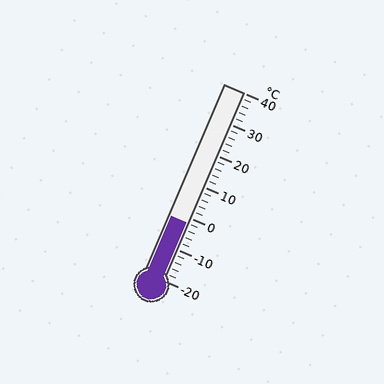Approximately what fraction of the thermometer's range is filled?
The thermometer is filled to approximately 30% of its range.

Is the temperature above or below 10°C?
The temperature is below 10°C.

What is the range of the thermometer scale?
The thermometer scale ranges from -20°C to 40°C.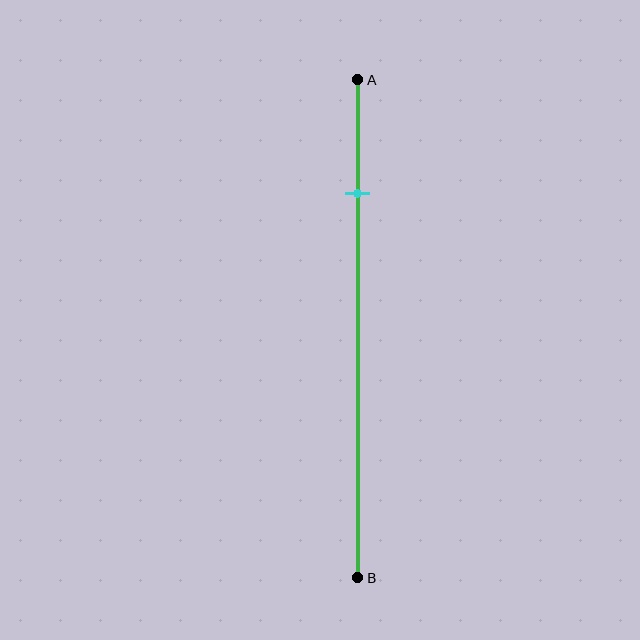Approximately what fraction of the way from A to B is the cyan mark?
The cyan mark is approximately 25% of the way from A to B.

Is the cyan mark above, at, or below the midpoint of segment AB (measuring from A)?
The cyan mark is above the midpoint of segment AB.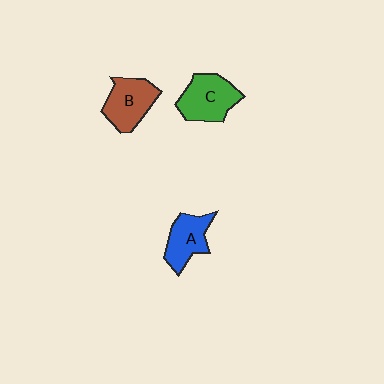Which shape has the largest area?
Shape C (green).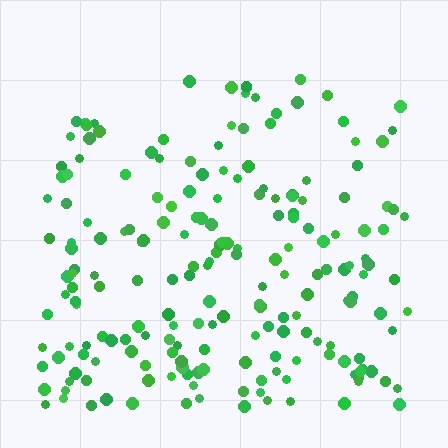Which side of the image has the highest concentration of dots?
The bottom.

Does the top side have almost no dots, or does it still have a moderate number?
Still a moderate number, just noticeably fewer than the bottom.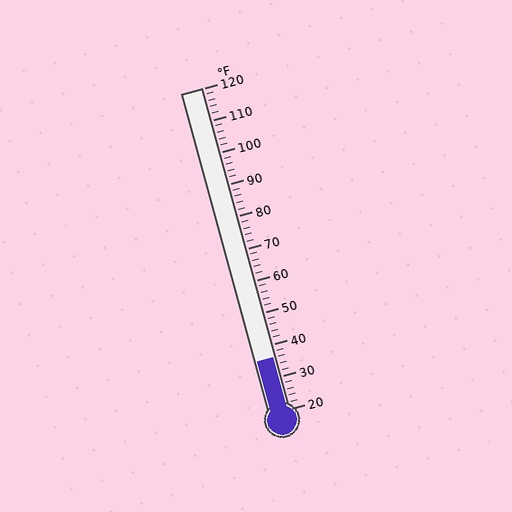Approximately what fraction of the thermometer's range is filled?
The thermometer is filled to approximately 15% of its range.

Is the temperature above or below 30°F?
The temperature is above 30°F.